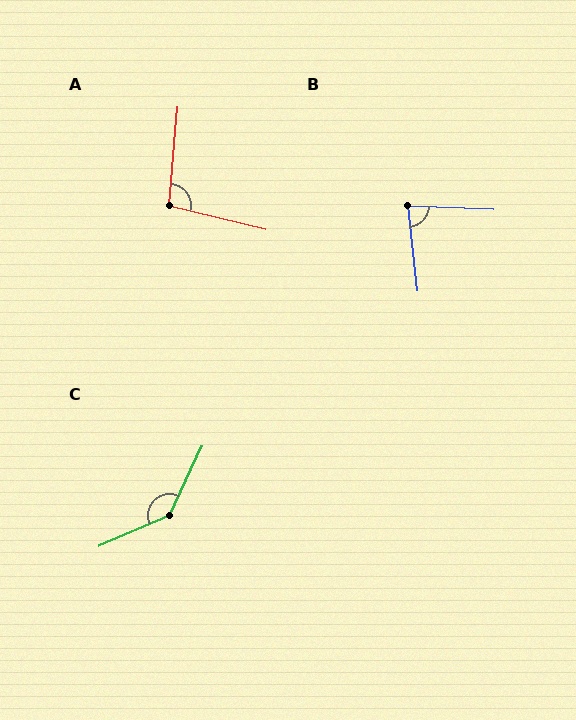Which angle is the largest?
C, at approximately 138 degrees.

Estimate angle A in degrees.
Approximately 99 degrees.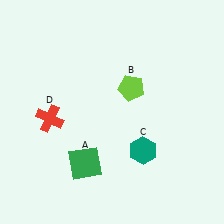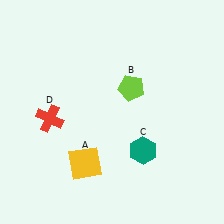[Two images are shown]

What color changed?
The square (A) changed from green in Image 1 to yellow in Image 2.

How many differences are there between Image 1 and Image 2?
There is 1 difference between the two images.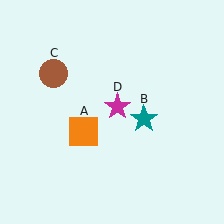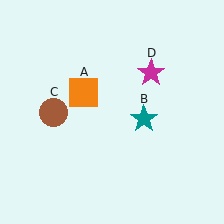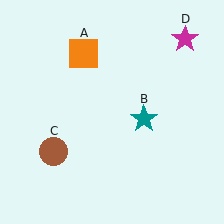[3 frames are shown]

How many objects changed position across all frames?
3 objects changed position: orange square (object A), brown circle (object C), magenta star (object D).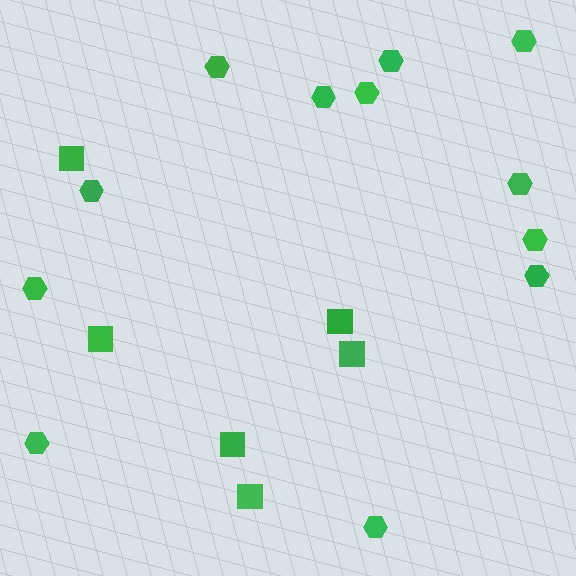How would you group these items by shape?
There are 2 groups: one group of squares (6) and one group of hexagons (12).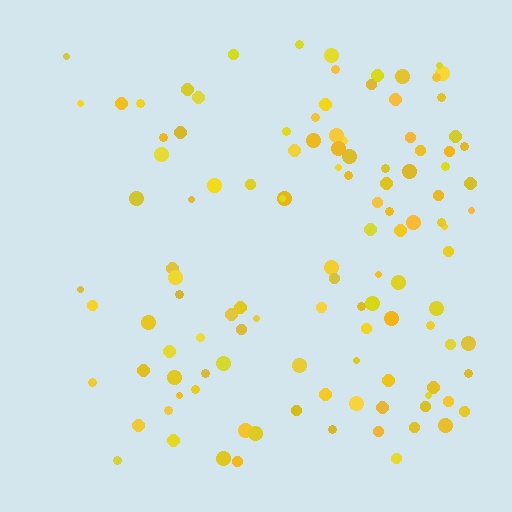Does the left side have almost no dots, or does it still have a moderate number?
Still a moderate number, just noticeably fewer than the right.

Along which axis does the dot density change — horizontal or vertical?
Horizontal.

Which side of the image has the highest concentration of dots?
The right.